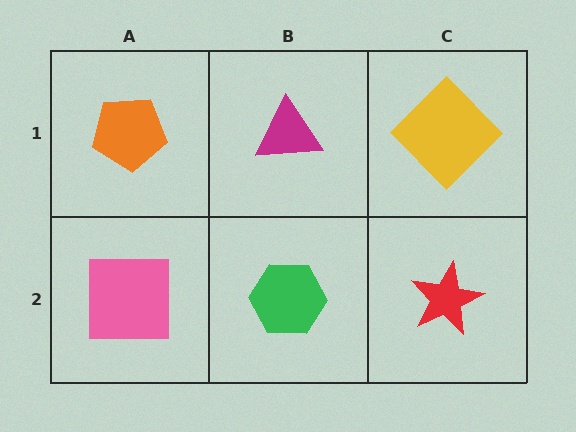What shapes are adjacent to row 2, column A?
An orange pentagon (row 1, column A), a green hexagon (row 2, column B).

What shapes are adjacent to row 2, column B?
A magenta triangle (row 1, column B), a pink square (row 2, column A), a red star (row 2, column C).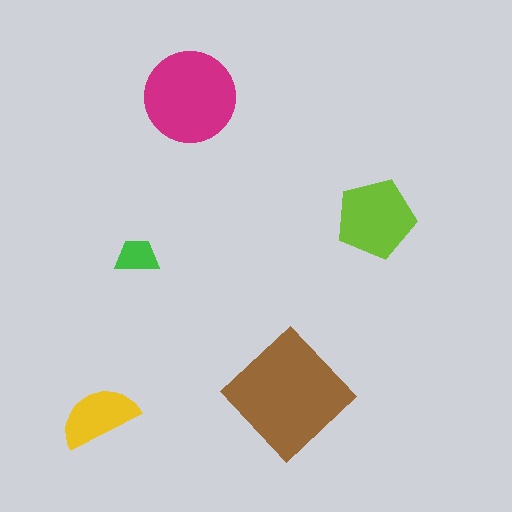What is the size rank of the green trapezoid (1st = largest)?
5th.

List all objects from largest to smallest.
The brown diamond, the magenta circle, the lime pentagon, the yellow semicircle, the green trapezoid.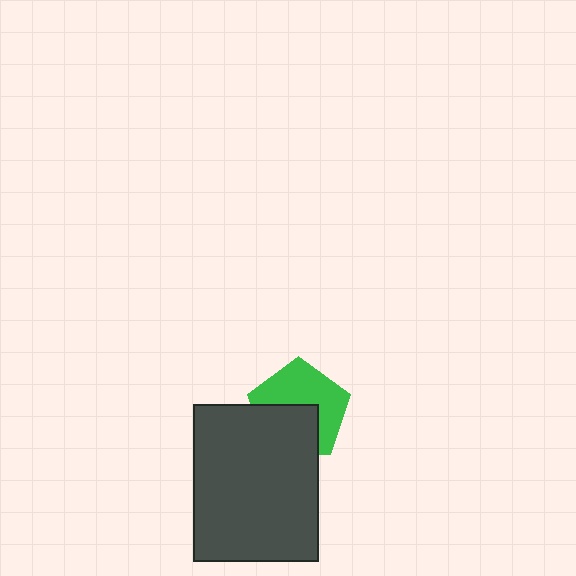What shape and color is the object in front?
The object in front is a dark gray rectangle.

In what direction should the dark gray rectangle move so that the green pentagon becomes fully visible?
The dark gray rectangle should move down. That is the shortest direction to clear the overlap and leave the green pentagon fully visible.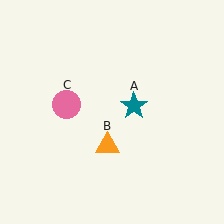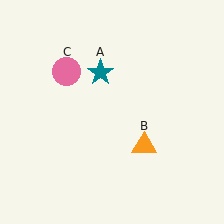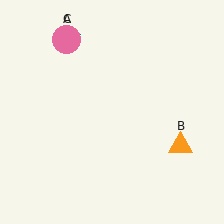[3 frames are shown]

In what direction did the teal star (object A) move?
The teal star (object A) moved up and to the left.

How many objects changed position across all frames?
3 objects changed position: teal star (object A), orange triangle (object B), pink circle (object C).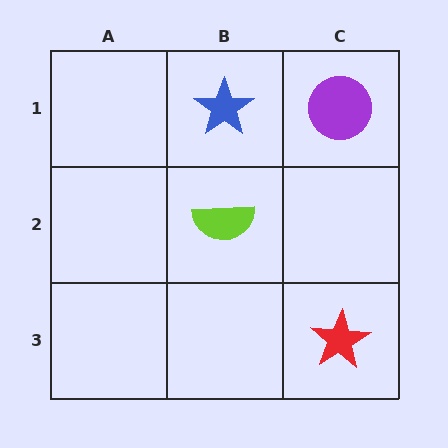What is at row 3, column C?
A red star.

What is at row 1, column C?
A purple circle.